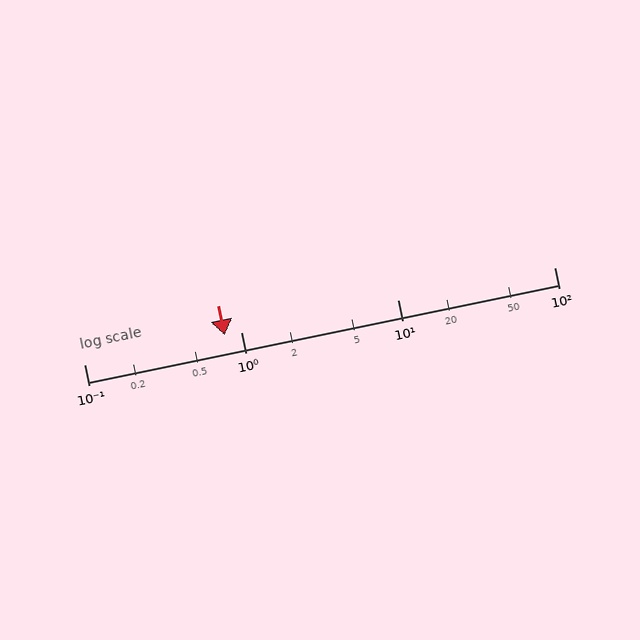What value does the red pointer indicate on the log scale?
The pointer indicates approximately 0.79.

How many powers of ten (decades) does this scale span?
The scale spans 3 decades, from 0.1 to 100.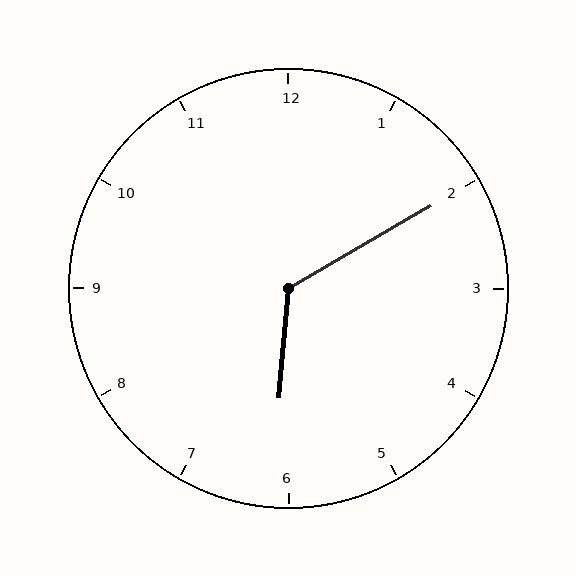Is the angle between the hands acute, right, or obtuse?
It is obtuse.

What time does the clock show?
6:10.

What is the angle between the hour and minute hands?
Approximately 125 degrees.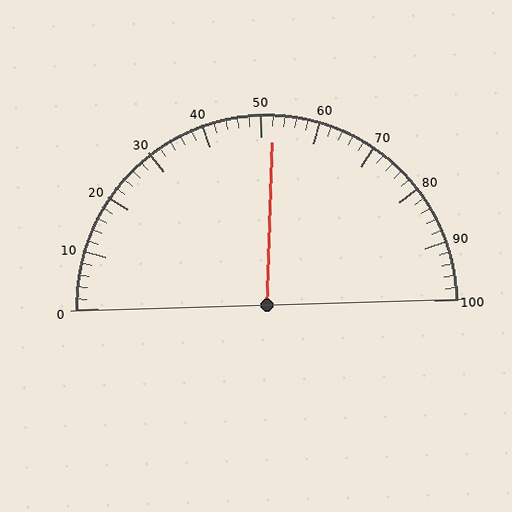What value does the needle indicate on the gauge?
The needle indicates approximately 52.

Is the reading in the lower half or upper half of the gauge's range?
The reading is in the upper half of the range (0 to 100).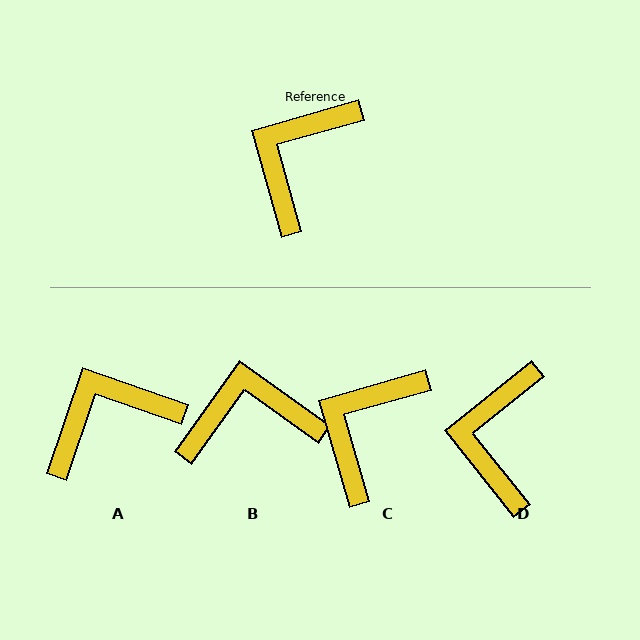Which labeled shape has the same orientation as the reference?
C.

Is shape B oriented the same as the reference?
No, it is off by about 52 degrees.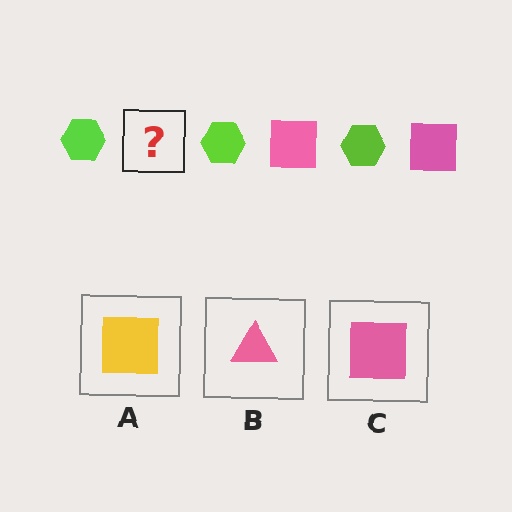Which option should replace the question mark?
Option C.